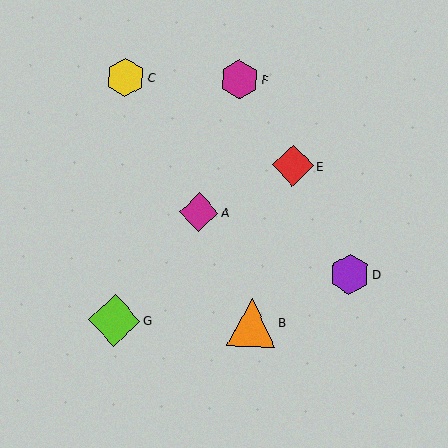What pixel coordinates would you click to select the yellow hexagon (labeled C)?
Click at (125, 77) to select the yellow hexagon C.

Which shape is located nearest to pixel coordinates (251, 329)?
The orange triangle (labeled B) at (251, 323) is nearest to that location.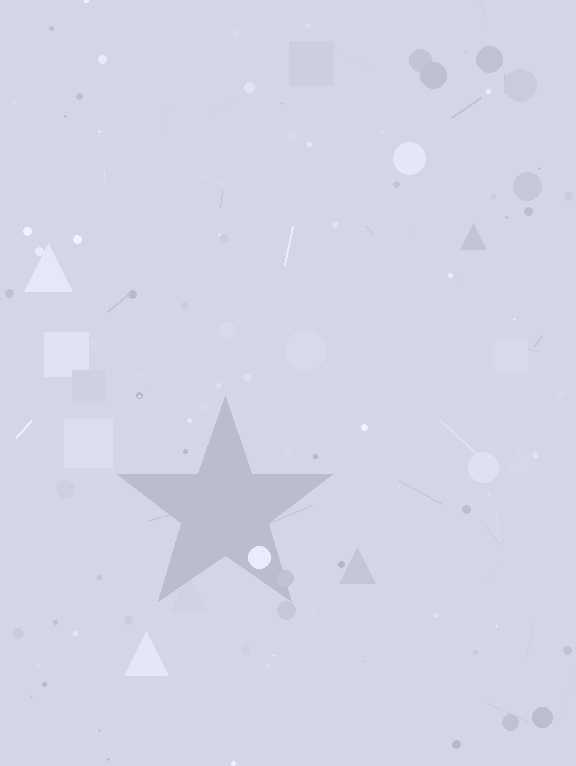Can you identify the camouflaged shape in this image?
The camouflaged shape is a star.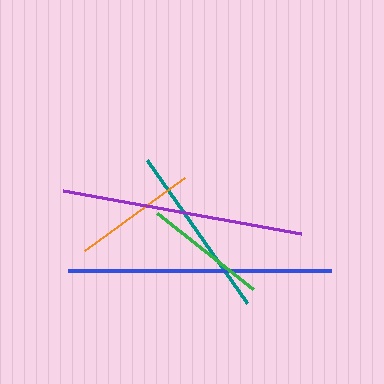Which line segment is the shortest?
The green line is the shortest at approximately 123 pixels.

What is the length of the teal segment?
The teal segment is approximately 175 pixels long.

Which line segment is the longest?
The blue line is the longest at approximately 263 pixels.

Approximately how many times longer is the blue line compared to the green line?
The blue line is approximately 2.1 times the length of the green line.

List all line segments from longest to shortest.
From longest to shortest: blue, purple, teal, orange, green.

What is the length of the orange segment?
The orange segment is approximately 125 pixels long.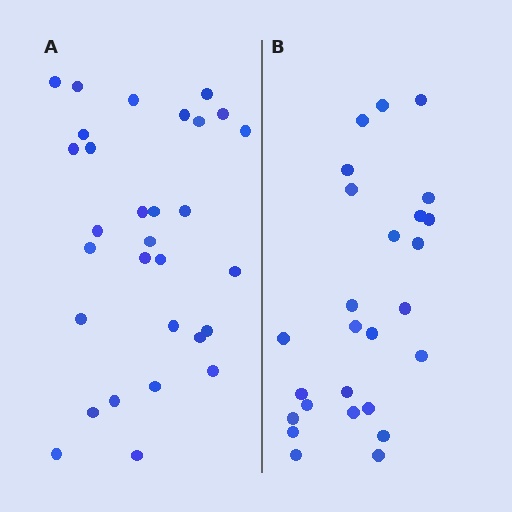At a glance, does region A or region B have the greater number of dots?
Region A (the left region) has more dots.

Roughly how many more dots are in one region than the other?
Region A has about 4 more dots than region B.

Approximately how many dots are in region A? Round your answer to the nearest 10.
About 30 dots.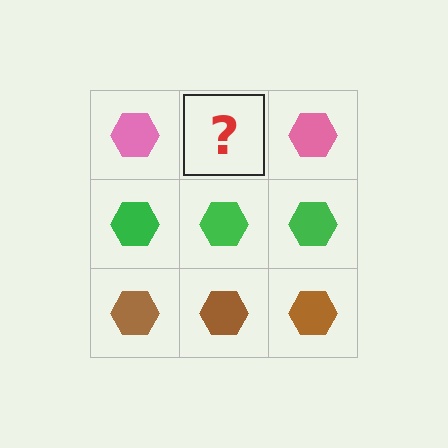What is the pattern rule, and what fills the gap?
The rule is that each row has a consistent color. The gap should be filled with a pink hexagon.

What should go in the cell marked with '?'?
The missing cell should contain a pink hexagon.